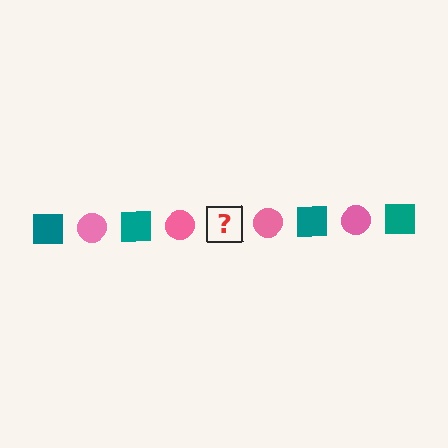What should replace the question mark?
The question mark should be replaced with a teal square.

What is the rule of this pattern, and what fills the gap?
The rule is that the pattern alternates between teal square and pink circle. The gap should be filled with a teal square.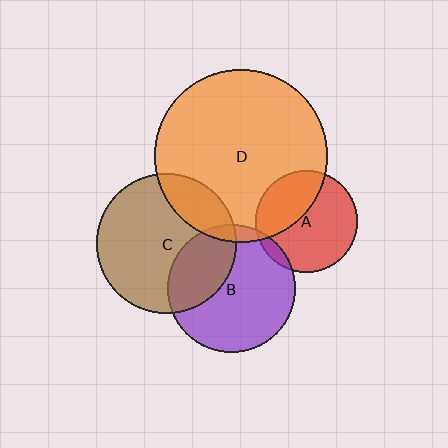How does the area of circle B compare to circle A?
Approximately 1.6 times.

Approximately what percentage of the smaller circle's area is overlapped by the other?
Approximately 5%.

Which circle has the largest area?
Circle D (orange).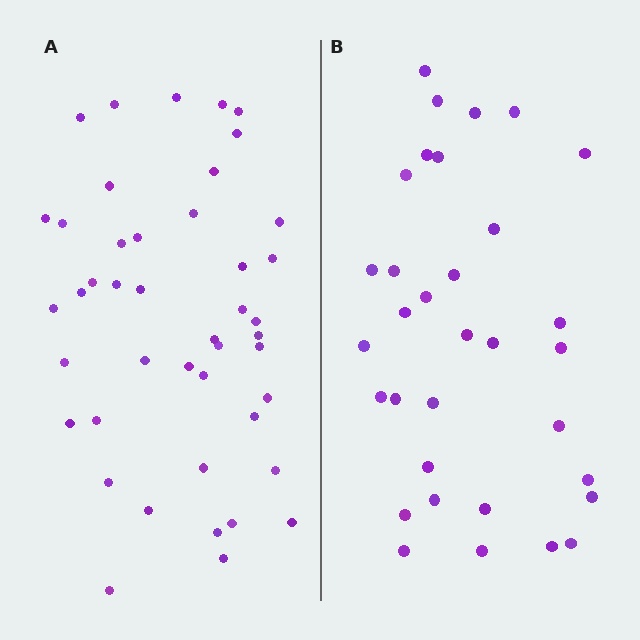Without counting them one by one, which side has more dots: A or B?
Region A (the left region) has more dots.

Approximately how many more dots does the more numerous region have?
Region A has roughly 12 or so more dots than region B.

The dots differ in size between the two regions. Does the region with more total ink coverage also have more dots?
No. Region B has more total ink coverage because its dots are larger, but region A actually contains more individual dots. Total area can be misleading — the number of items is what matters here.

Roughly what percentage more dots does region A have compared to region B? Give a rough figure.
About 35% more.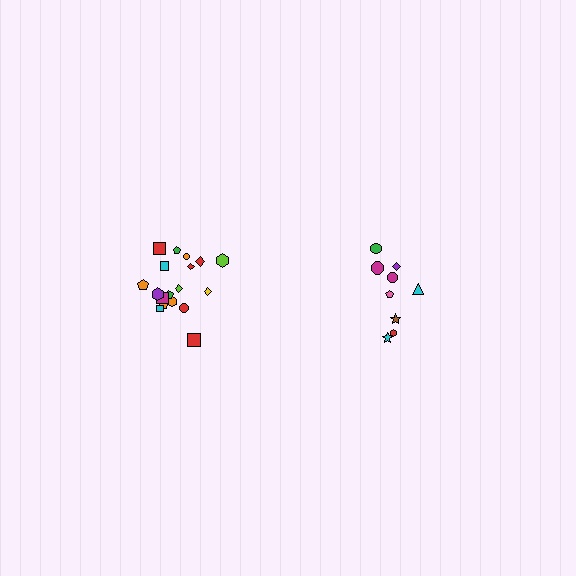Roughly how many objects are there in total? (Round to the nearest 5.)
Roughly 30 objects in total.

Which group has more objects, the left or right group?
The left group.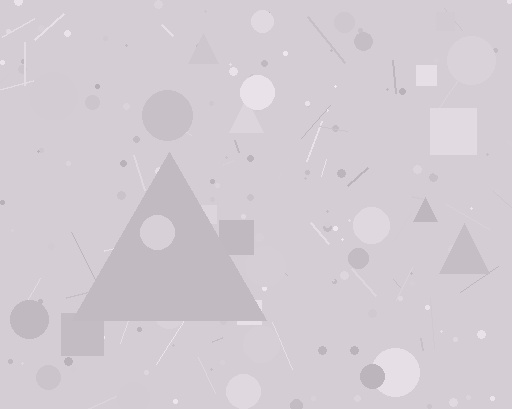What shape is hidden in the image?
A triangle is hidden in the image.